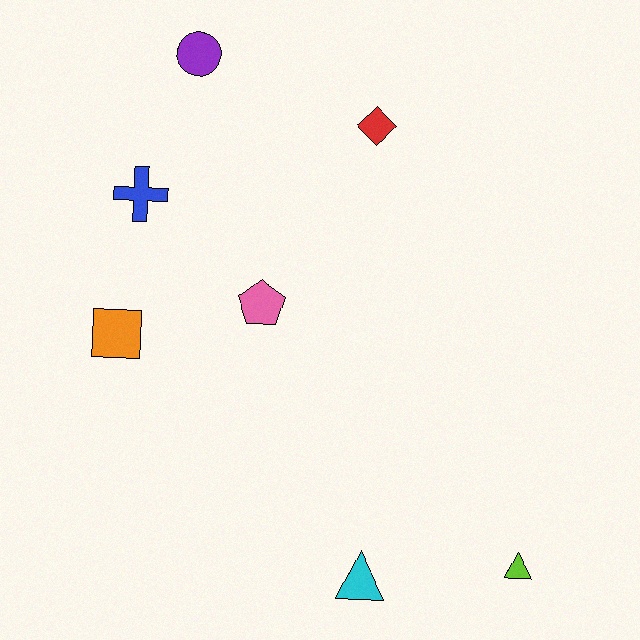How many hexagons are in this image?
There are no hexagons.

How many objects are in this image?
There are 7 objects.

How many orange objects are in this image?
There is 1 orange object.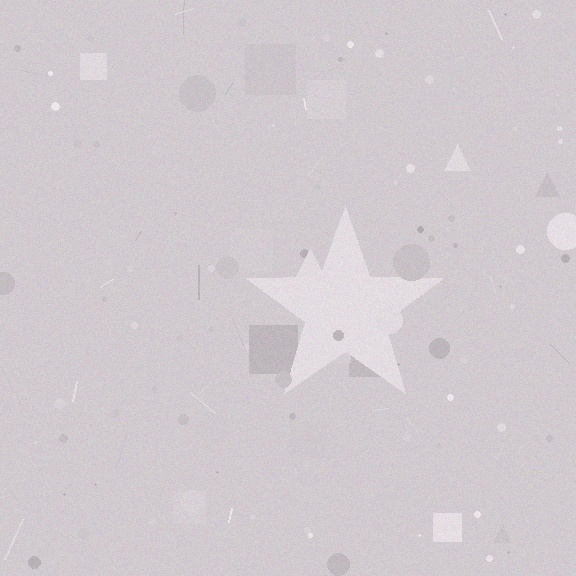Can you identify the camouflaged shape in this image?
The camouflaged shape is a star.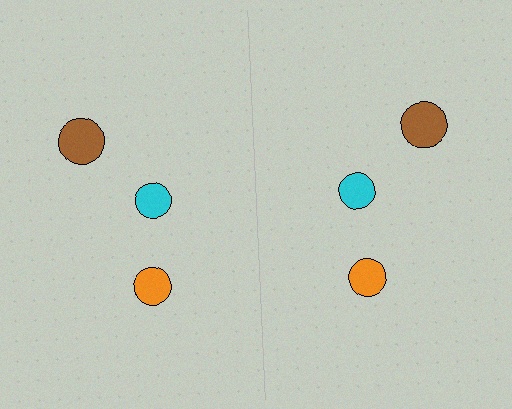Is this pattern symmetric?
Yes, this pattern has bilateral (reflection) symmetry.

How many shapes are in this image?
There are 6 shapes in this image.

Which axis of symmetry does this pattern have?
The pattern has a vertical axis of symmetry running through the center of the image.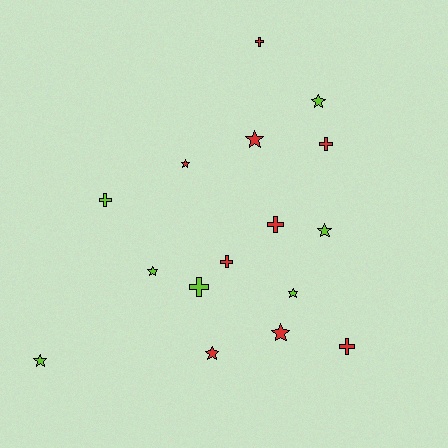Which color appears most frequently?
Red, with 9 objects.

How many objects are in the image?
There are 16 objects.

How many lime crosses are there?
There are 2 lime crosses.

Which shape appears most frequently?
Star, with 9 objects.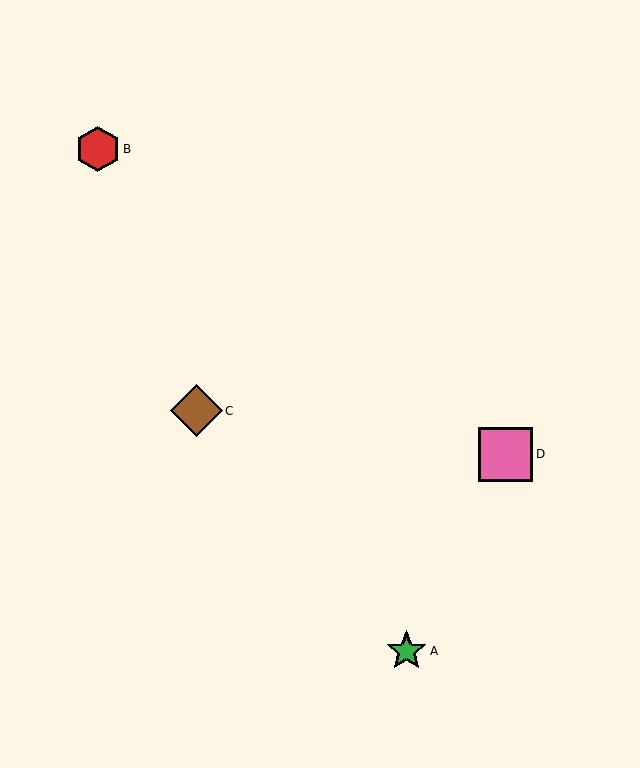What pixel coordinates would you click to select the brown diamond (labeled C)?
Click at (196, 411) to select the brown diamond C.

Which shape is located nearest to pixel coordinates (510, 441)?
The pink square (labeled D) at (506, 454) is nearest to that location.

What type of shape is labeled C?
Shape C is a brown diamond.